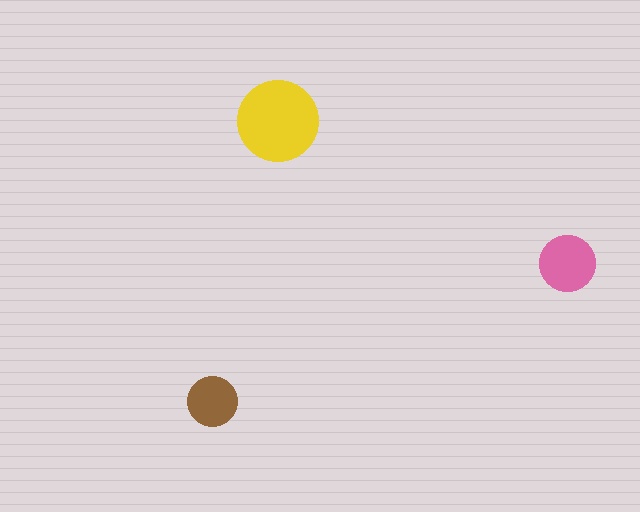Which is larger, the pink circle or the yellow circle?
The yellow one.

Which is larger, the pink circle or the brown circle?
The pink one.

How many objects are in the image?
There are 3 objects in the image.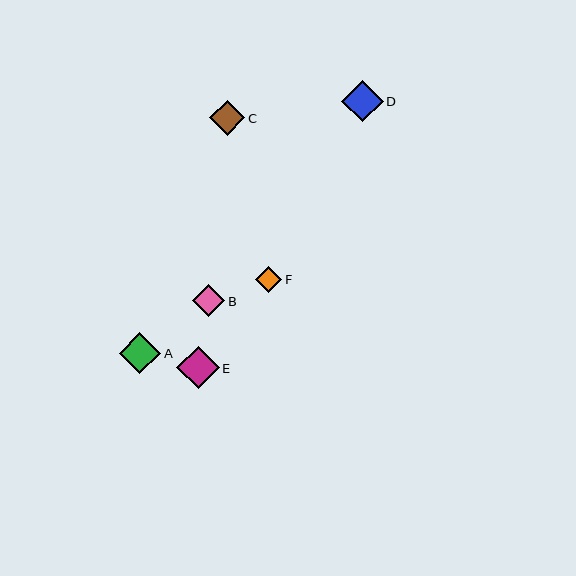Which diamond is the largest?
Diamond E is the largest with a size of approximately 42 pixels.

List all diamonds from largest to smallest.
From largest to smallest: E, D, A, C, B, F.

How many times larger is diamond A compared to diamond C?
Diamond A is approximately 1.2 times the size of diamond C.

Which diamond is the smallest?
Diamond F is the smallest with a size of approximately 26 pixels.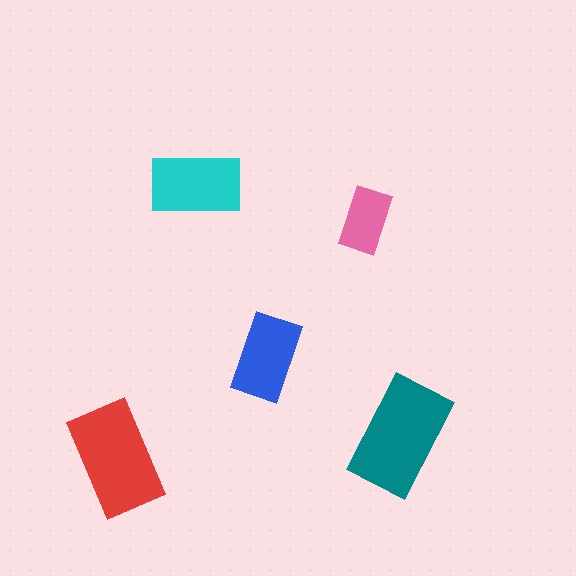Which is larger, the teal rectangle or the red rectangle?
The teal one.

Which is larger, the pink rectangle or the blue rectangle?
The blue one.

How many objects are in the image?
There are 5 objects in the image.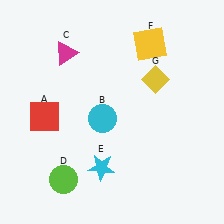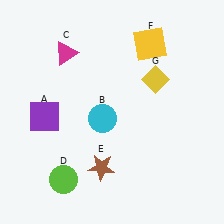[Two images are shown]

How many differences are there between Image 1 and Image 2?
There are 2 differences between the two images.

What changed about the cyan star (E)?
In Image 1, E is cyan. In Image 2, it changed to brown.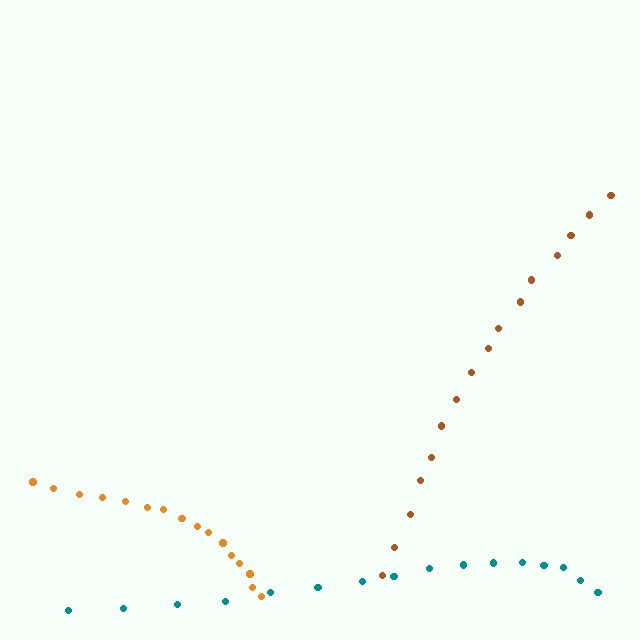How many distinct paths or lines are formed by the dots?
There are 3 distinct paths.